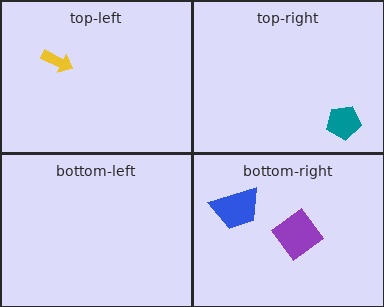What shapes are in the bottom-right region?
The blue trapezoid, the purple diamond.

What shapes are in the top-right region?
The teal pentagon.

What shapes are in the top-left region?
The yellow arrow.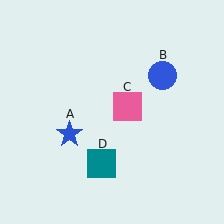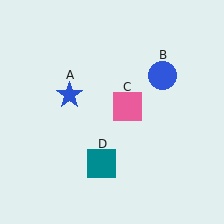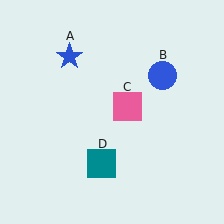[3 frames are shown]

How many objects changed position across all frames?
1 object changed position: blue star (object A).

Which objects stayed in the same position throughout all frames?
Blue circle (object B) and pink square (object C) and teal square (object D) remained stationary.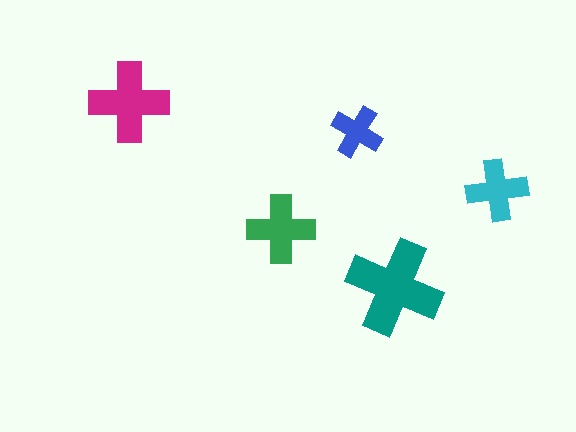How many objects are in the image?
There are 5 objects in the image.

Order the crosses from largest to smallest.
the teal one, the magenta one, the green one, the cyan one, the blue one.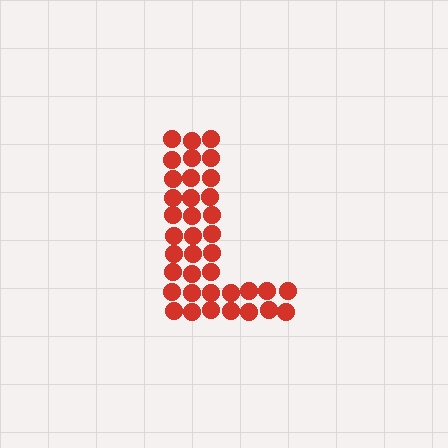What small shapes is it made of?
It is made of small circles.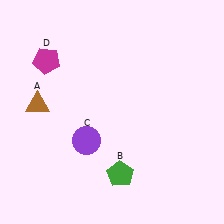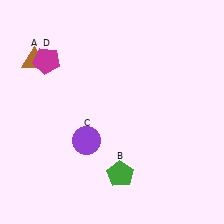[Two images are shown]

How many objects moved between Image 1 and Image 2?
1 object moved between the two images.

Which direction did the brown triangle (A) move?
The brown triangle (A) moved up.